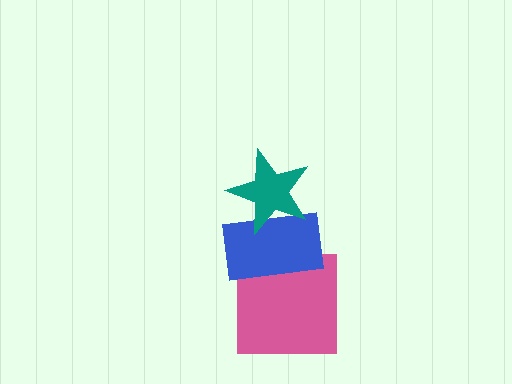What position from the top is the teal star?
The teal star is 1st from the top.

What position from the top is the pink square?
The pink square is 3rd from the top.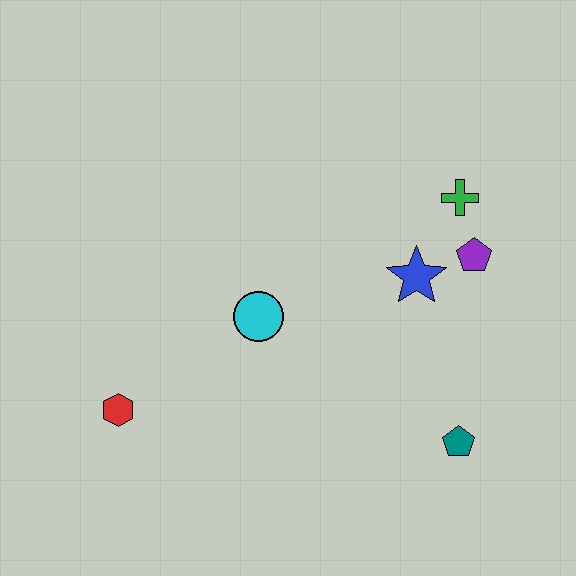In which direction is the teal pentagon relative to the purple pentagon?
The teal pentagon is below the purple pentagon.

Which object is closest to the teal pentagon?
The blue star is closest to the teal pentagon.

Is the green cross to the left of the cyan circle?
No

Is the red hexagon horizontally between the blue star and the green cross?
No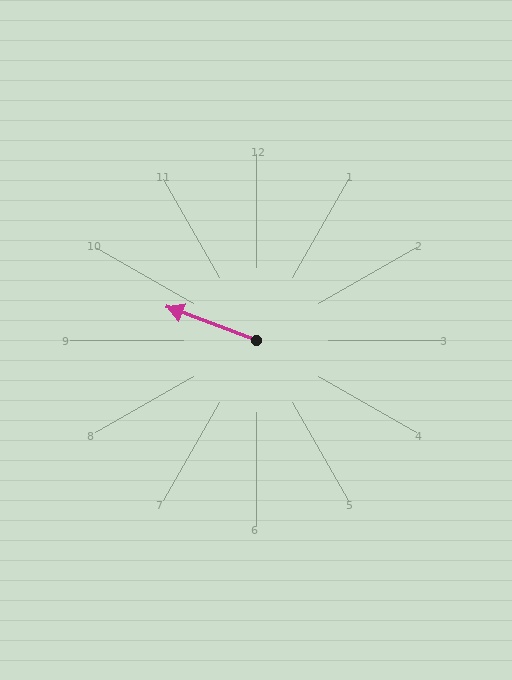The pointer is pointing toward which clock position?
Roughly 10 o'clock.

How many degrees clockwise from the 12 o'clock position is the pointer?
Approximately 291 degrees.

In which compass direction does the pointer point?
West.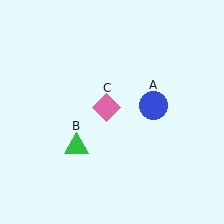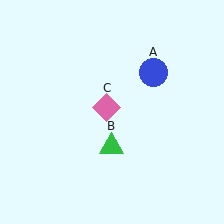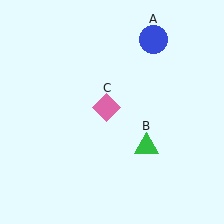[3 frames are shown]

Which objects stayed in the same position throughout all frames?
Pink diamond (object C) remained stationary.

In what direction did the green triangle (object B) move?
The green triangle (object B) moved right.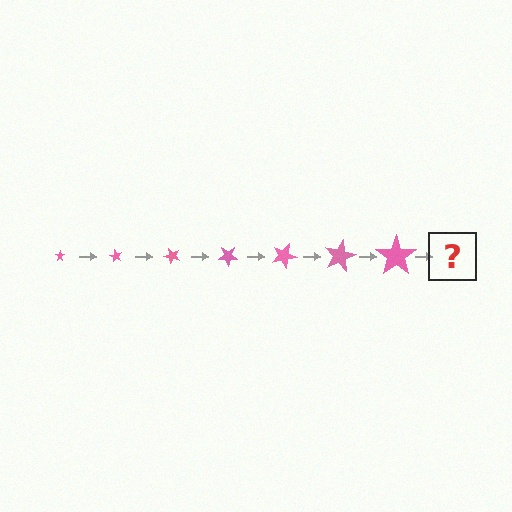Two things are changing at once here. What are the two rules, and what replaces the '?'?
The two rules are that the star grows larger each step and it rotates 60 degrees each step. The '?' should be a star, larger than the previous one and rotated 420 degrees from the start.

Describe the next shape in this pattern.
It should be a star, larger than the previous one and rotated 420 degrees from the start.